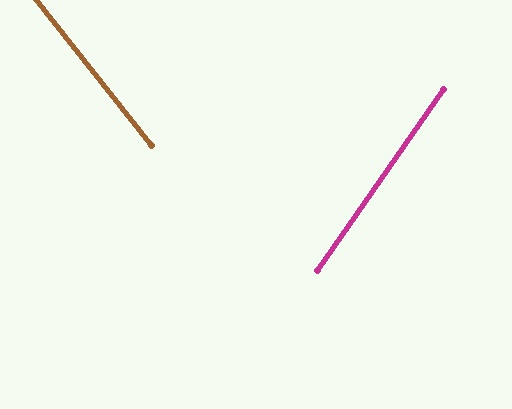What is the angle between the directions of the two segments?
Approximately 73 degrees.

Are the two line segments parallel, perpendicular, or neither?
Neither parallel nor perpendicular — they differ by about 73°.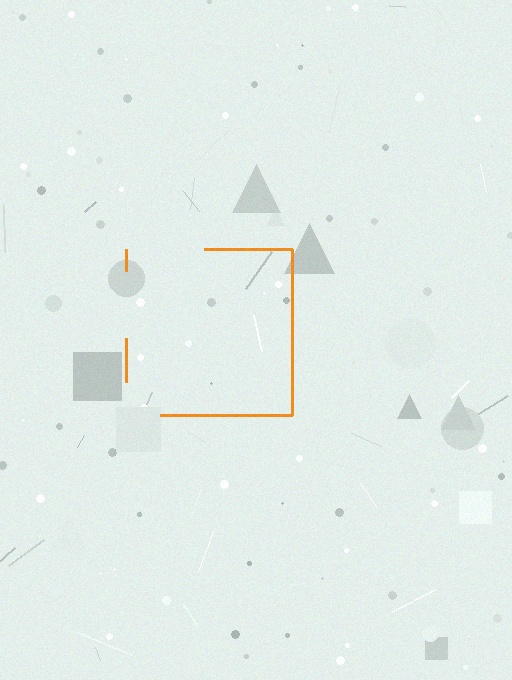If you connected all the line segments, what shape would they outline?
They would outline a square.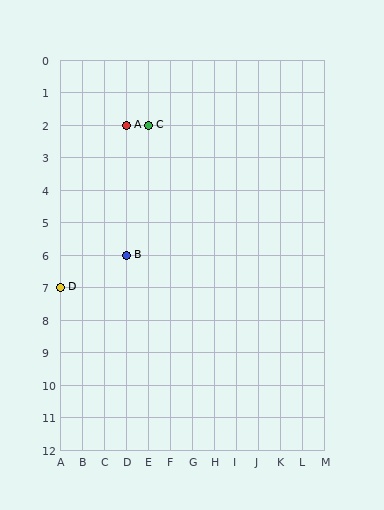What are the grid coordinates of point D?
Point D is at grid coordinates (A, 7).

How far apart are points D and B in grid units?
Points D and B are 3 columns and 1 row apart (about 3.2 grid units diagonally).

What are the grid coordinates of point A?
Point A is at grid coordinates (D, 2).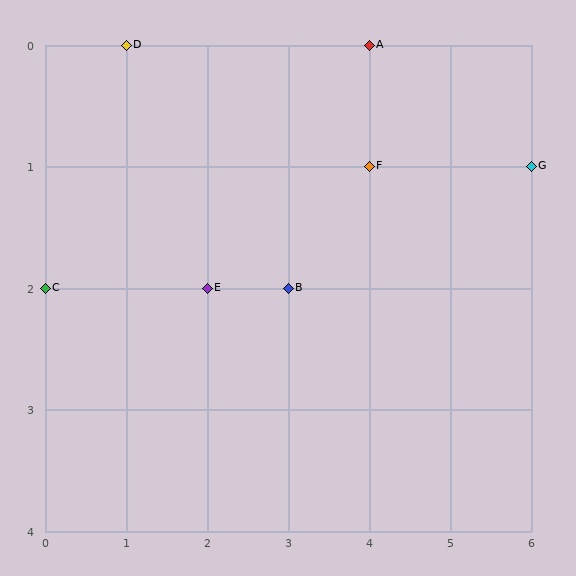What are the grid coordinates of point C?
Point C is at grid coordinates (0, 2).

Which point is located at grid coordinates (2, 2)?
Point E is at (2, 2).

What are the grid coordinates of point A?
Point A is at grid coordinates (4, 0).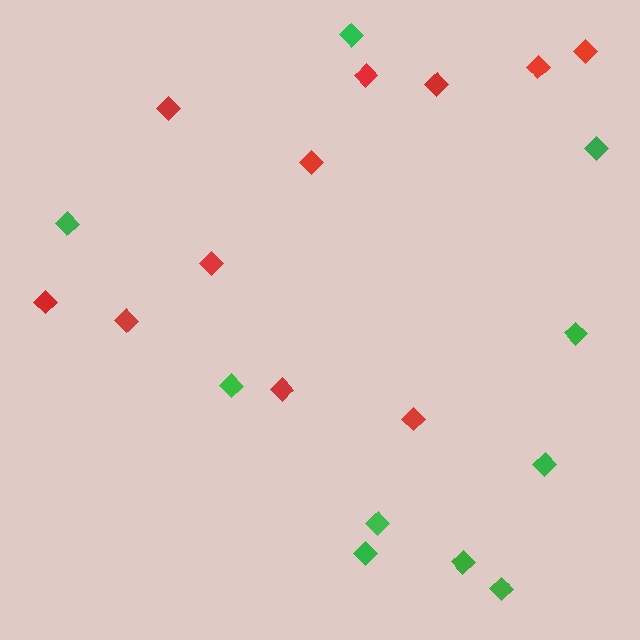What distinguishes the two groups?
There are 2 groups: one group of red diamonds (11) and one group of green diamonds (10).